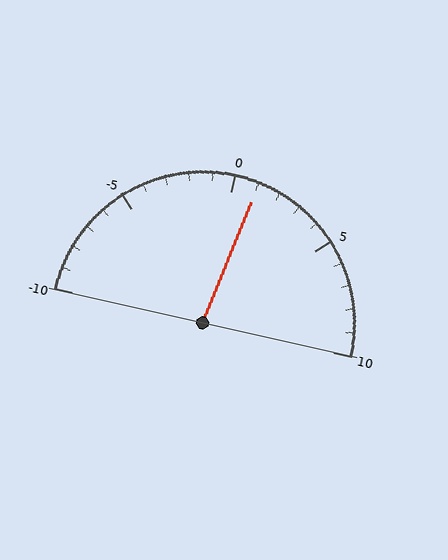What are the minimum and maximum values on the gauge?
The gauge ranges from -10 to 10.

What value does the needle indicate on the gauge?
The needle indicates approximately 1.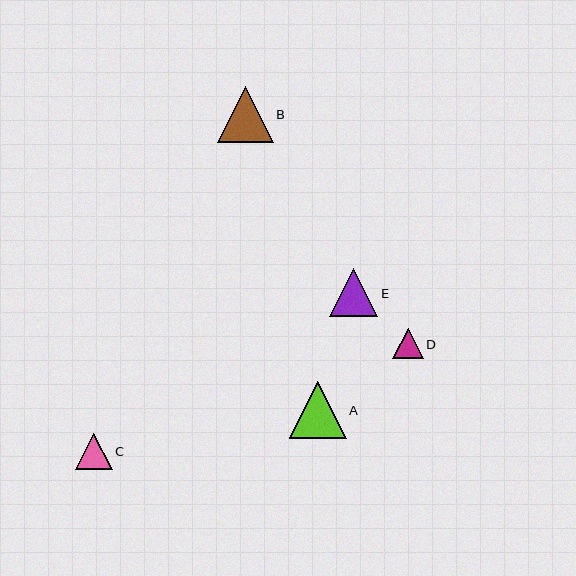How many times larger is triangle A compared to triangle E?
Triangle A is approximately 1.2 times the size of triangle E.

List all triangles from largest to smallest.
From largest to smallest: A, B, E, C, D.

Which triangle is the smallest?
Triangle D is the smallest with a size of approximately 30 pixels.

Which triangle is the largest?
Triangle A is the largest with a size of approximately 57 pixels.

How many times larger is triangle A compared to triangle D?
Triangle A is approximately 1.9 times the size of triangle D.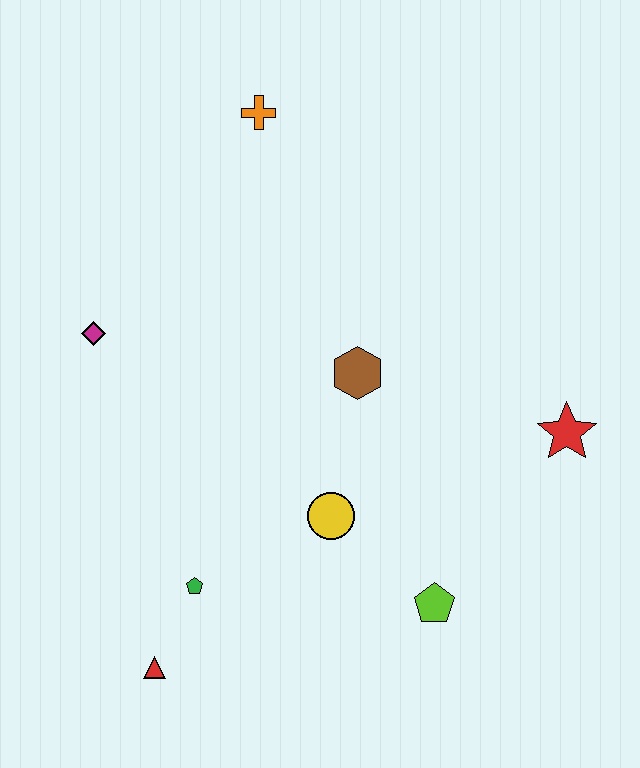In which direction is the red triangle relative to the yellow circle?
The red triangle is to the left of the yellow circle.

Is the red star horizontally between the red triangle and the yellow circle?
No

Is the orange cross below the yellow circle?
No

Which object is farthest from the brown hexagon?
The red triangle is farthest from the brown hexagon.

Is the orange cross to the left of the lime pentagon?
Yes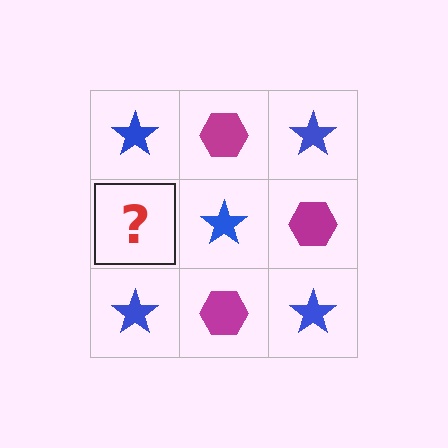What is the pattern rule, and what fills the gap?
The rule is that it alternates blue star and magenta hexagon in a checkerboard pattern. The gap should be filled with a magenta hexagon.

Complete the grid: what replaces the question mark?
The question mark should be replaced with a magenta hexagon.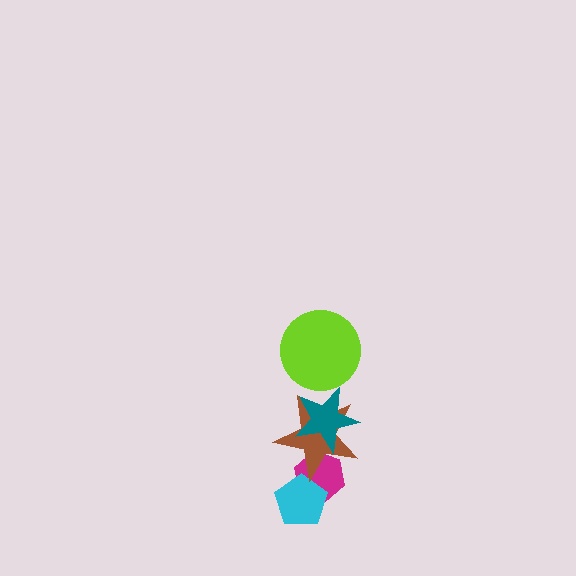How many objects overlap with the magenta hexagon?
2 objects overlap with the magenta hexagon.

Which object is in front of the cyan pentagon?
The brown star is in front of the cyan pentagon.